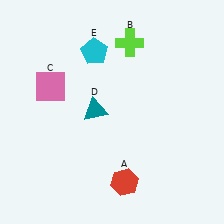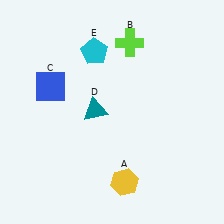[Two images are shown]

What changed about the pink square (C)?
In Image 1, C is pink. In Image 2, it changed to blue.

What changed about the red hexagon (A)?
In Image 1, A is red. In Image 2, it changed to yellow.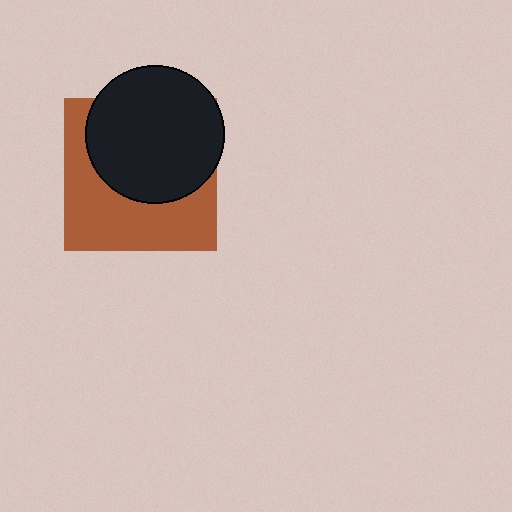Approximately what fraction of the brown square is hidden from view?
Roughly 52% of the brown square is hidden behind the black circle.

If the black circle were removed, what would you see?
You would see the complete brown square.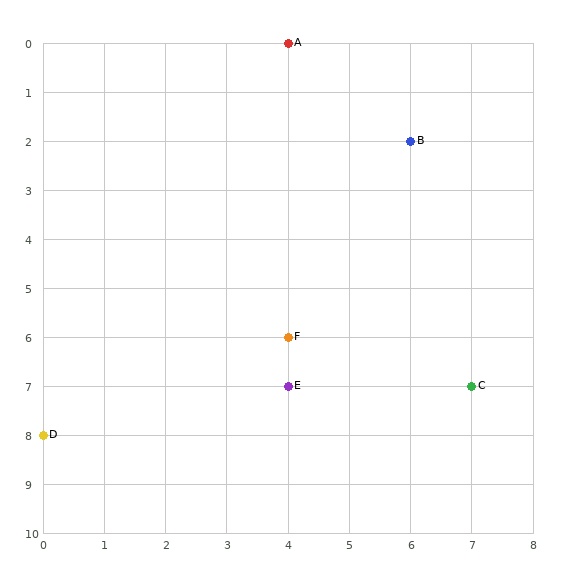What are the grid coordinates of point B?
Point B is at grid coordinates (6, 2).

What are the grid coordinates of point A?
Point A is at grid coordinates (4, 0).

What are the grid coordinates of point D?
Point D is at grid coordinates (0, 8).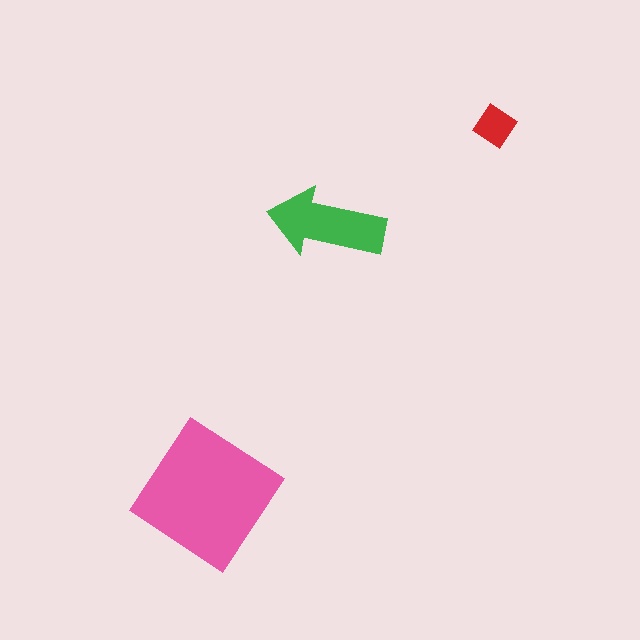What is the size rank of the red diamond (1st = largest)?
3rd.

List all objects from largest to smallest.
The pink diamond, the green arrow, the red diamond.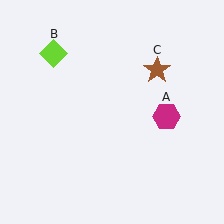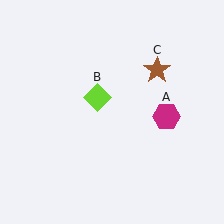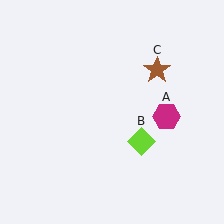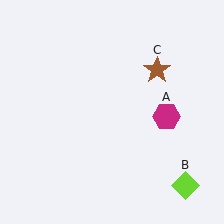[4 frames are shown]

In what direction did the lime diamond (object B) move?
The lime diamond (object B) moved down and to the right.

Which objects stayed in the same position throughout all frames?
Magenta hexagon (object A) and brown star (object C) remained stationary.